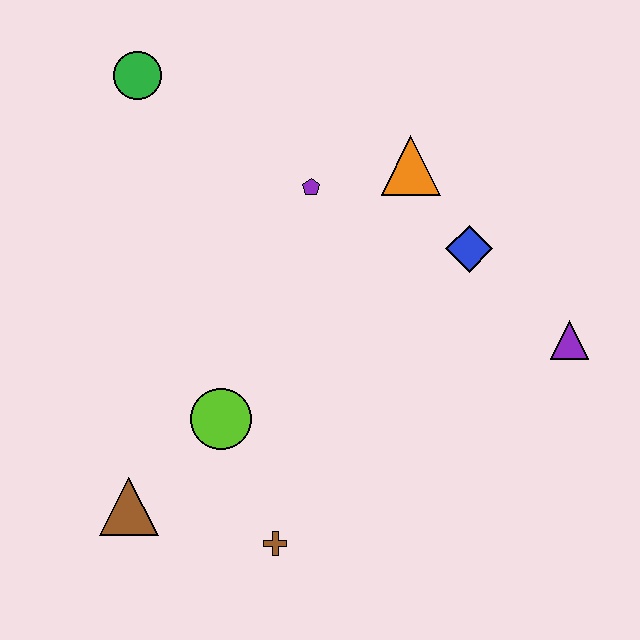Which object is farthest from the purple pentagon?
The brown triangle is farthest from the purple pentagon.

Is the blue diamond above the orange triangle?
No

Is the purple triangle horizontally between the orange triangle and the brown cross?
No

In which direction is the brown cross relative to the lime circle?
The brown cross is below the lime circle.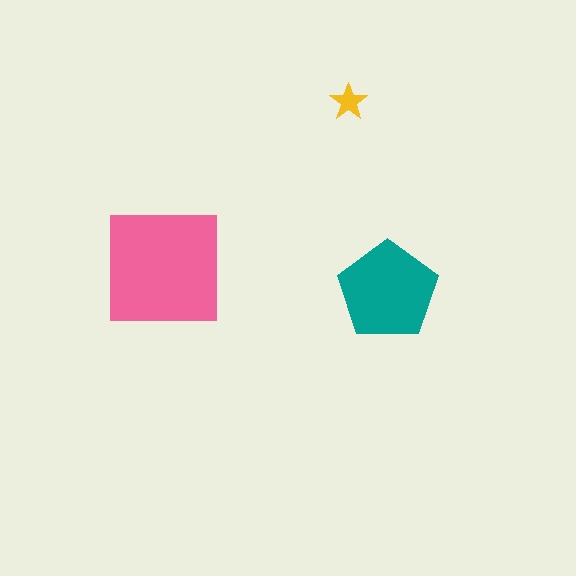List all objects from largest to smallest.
The pink square, the teal pentagon, the yellow star.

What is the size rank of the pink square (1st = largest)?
1st.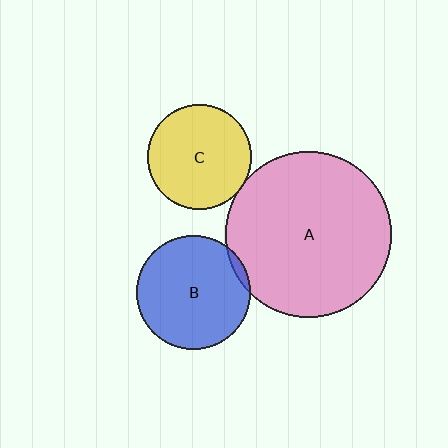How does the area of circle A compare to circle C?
Approximately 2.5 times.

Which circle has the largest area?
Circle A (pink).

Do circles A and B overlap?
Yes.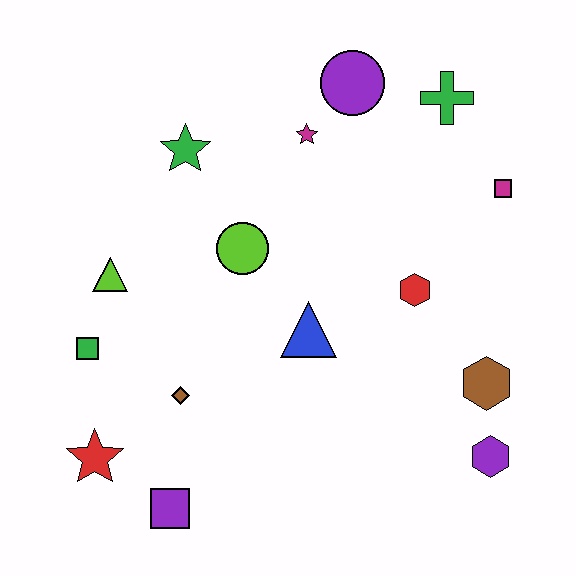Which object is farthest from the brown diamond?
The green cross is farthest from the brown diamond.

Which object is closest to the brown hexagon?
The purple hexagon is closest to the brown hexagon.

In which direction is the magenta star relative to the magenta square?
The magenta star is to the left of the magenta square.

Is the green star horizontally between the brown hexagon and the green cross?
No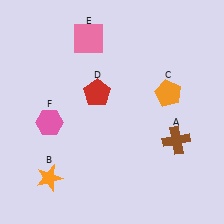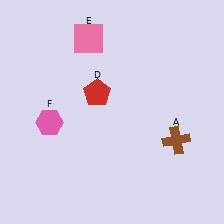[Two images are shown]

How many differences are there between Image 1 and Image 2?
There are 2 differences between the two images.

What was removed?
The orange pentagon (C), the orange star (B) were removed in Image 2.